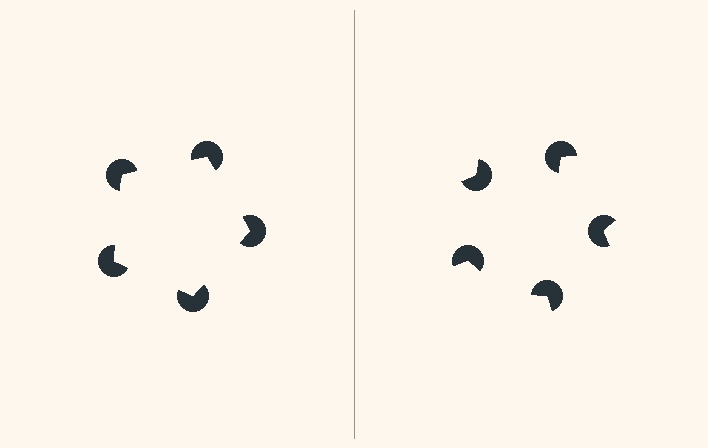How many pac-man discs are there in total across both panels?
10 — 5 on each side.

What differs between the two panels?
The pac-man discs are positioned identically on both sides; only the wedge orientations differ. On the left they align to a pentagon; on the right they are misaligned.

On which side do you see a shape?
An illusory pentagon appears on the left side. On the right side the wedge cuts are rotated, so no coherent shape forms.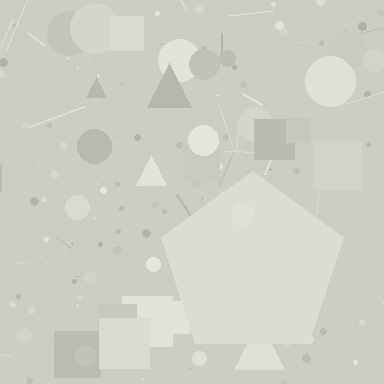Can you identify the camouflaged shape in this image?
The camouflaged shape is a pentagon.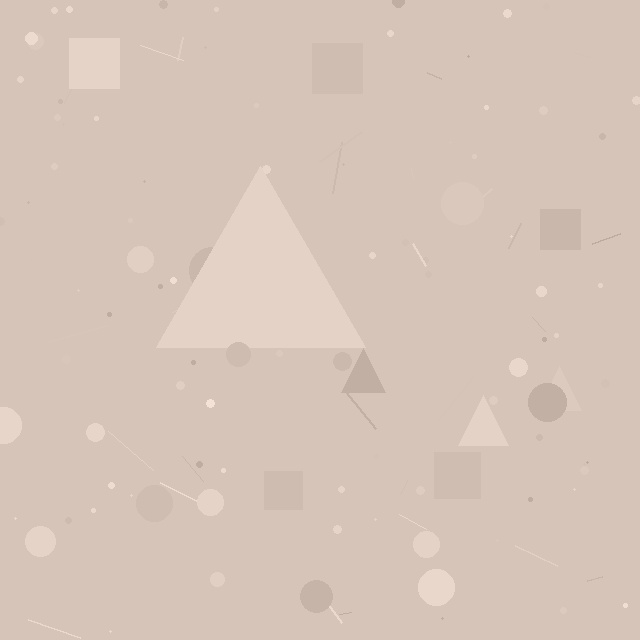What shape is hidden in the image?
A triangle is hidden in the image.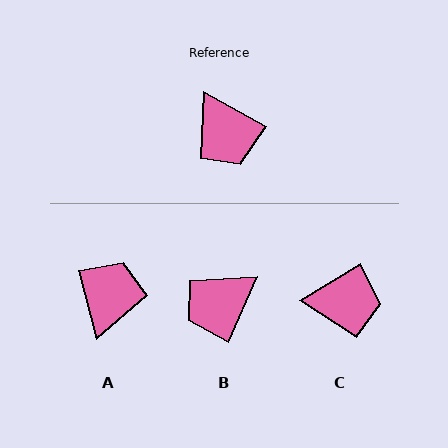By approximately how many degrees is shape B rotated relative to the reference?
Approximately 84 degrees clockwise.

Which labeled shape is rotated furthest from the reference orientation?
A, about 134 degrees away.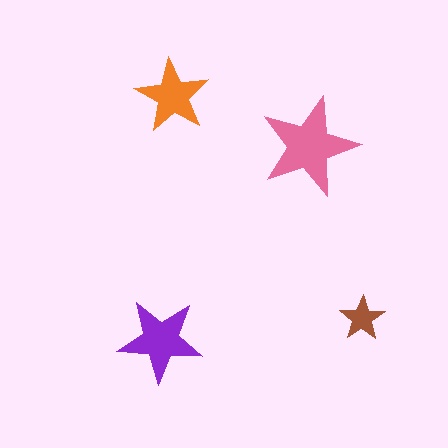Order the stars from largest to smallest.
the pink one, the purple one, the orange one, the brown one.